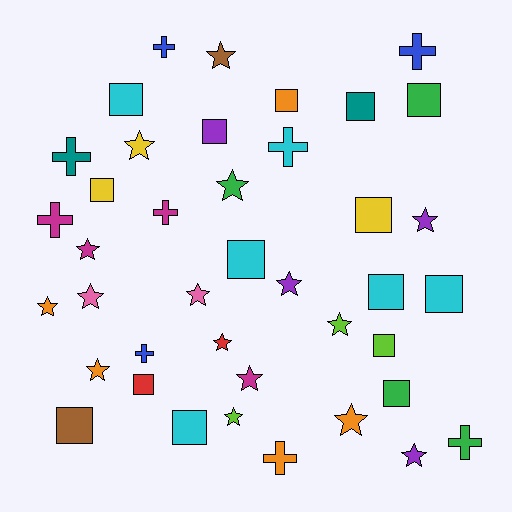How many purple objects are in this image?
There are 4 purple objects.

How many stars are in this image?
There are 16 stars.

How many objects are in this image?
There are 40 objects.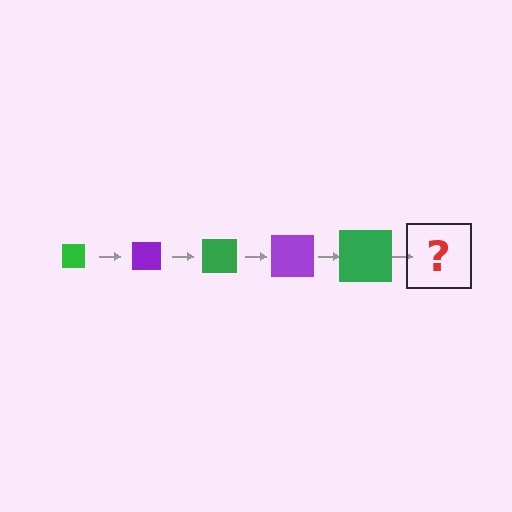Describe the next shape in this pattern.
It should be a purple square, larger than the previous one.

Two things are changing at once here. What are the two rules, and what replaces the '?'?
The two rules are that the square grows larger each step and the color cycles through green and purple. The '?' should be a purple square, larger than the previous one.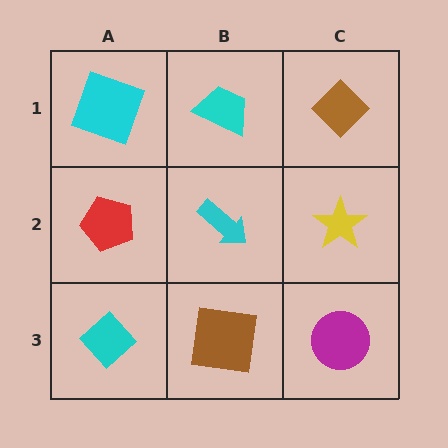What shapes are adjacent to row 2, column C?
A brown diamond (row 1, column C), a magenta circle (row 3, column C), a cyan arrow (row 2, column B).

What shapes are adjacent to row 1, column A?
A red pentagon (row 2, column A), a cyan trapezoid (row 1, column B).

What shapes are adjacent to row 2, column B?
A cyan trapezoid (row 1, column B), a brown square (row 3, column B), a red pentagon (row 2, column A), a yellow star (row 2, column C).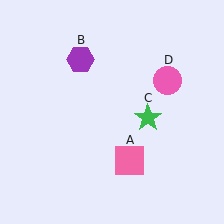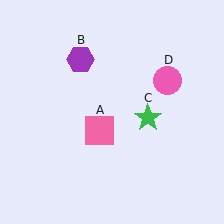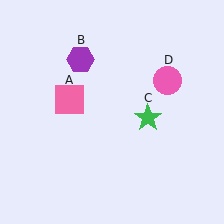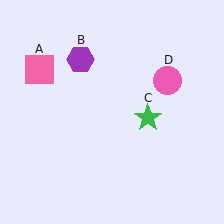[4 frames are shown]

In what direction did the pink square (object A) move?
The pink square (object A) moved up and to the left.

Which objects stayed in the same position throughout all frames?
Purple hexagon (object B) and green star (object C) and pink circle (object D) remained stationary.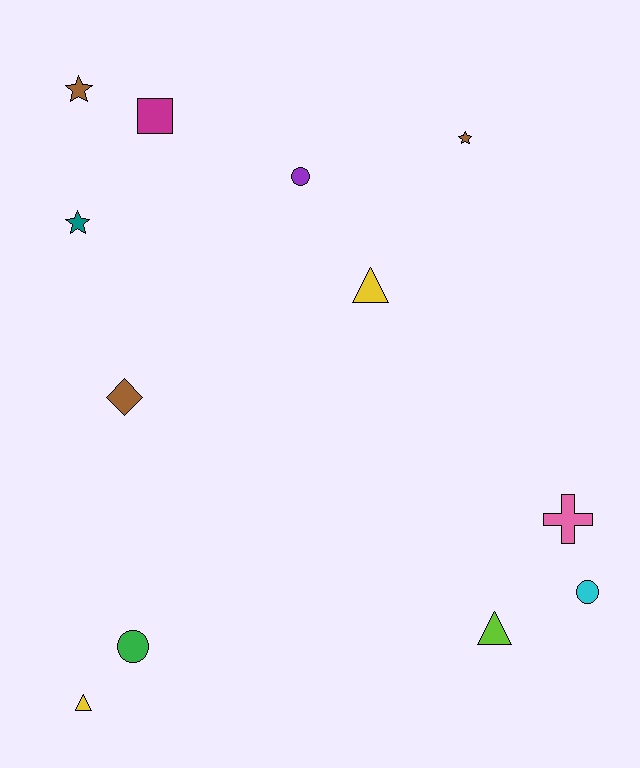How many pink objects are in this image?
There is 1 pink object.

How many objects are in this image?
There are 12 objects.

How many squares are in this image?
There is 1 square.